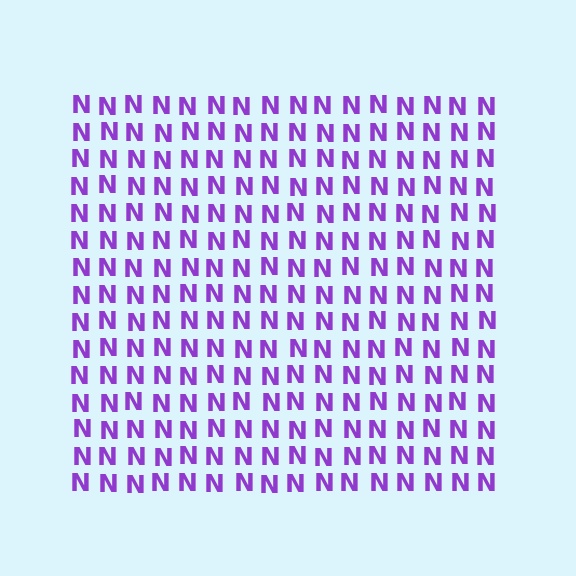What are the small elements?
The small elements are letter N's.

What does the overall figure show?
The overall figure shows a square.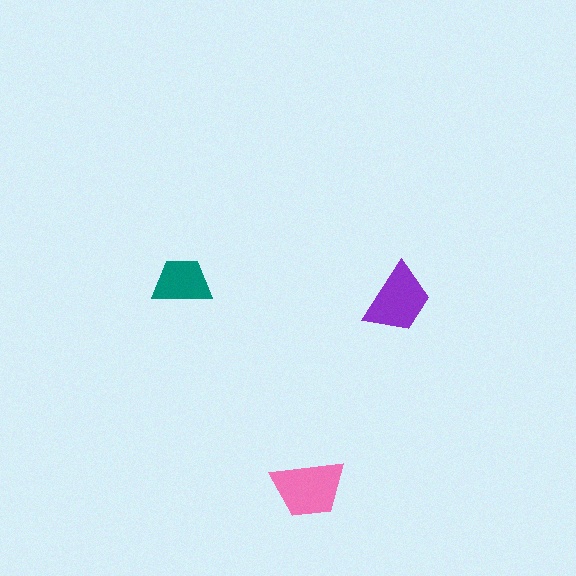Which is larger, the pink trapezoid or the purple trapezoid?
The pink one.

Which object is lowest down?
The pink trapezoid is bottommost.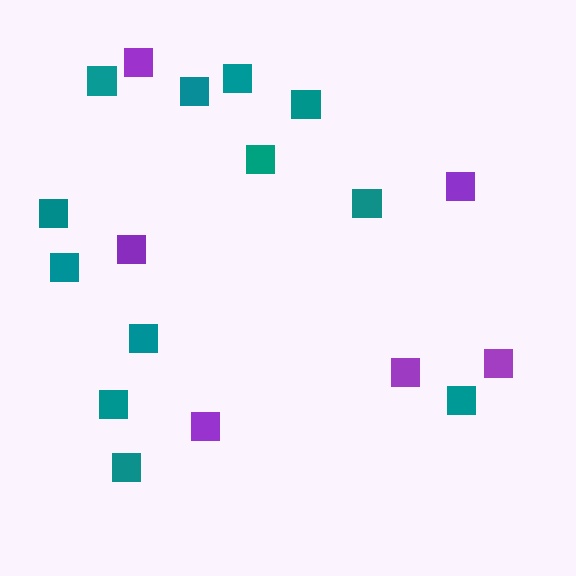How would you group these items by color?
There are 2 groups: one group of teal squares (12) and one group of purple squares (6).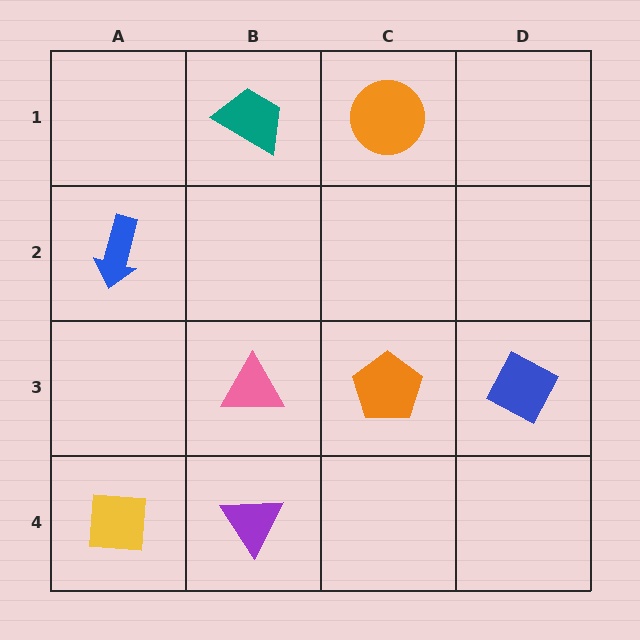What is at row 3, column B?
A pink triangle.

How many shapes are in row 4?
2 shapes.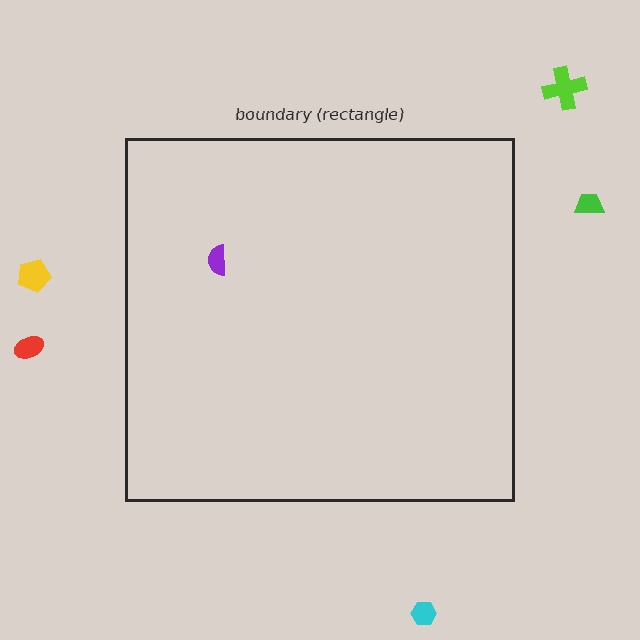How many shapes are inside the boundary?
1 inside, 5 outside.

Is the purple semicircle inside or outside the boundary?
Inside.